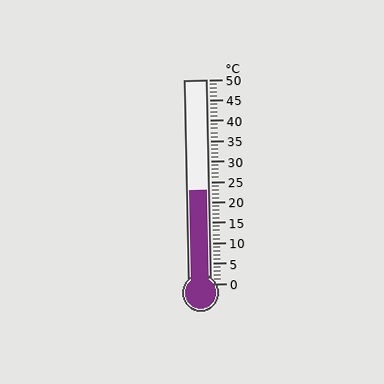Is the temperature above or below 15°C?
The temperature is above 15°C.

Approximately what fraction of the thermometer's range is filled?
The thermometer is filled to approximately 45% of its range.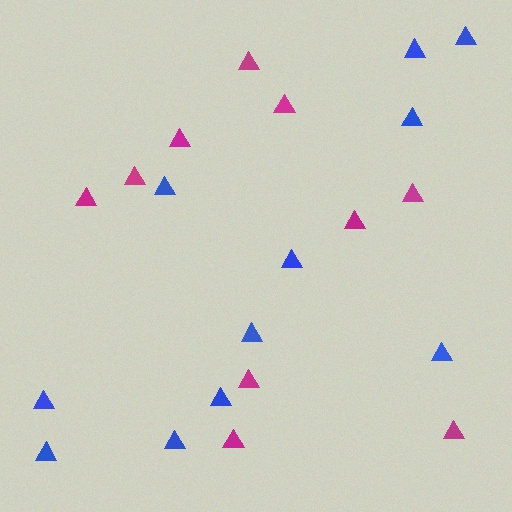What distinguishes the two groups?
There are 2 groups: one group of magenta triangles (10) and one group of blue triangles (11).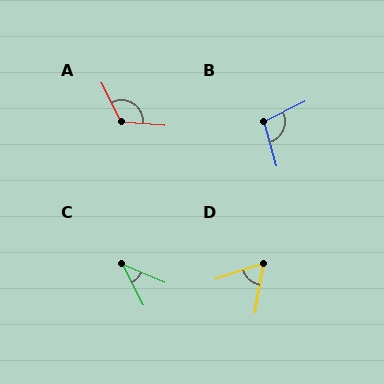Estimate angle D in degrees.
Approximately 62 degrees.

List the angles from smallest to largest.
C (39°), D (62°), B (100°), A (121°).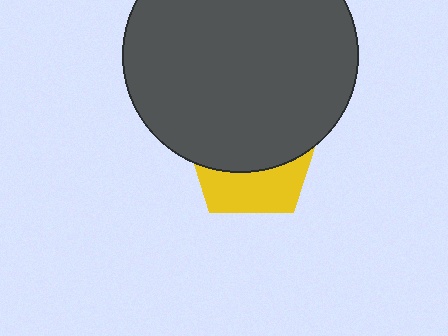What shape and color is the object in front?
The object in front is a dark gray circle.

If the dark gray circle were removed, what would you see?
You would see the complete yellow pentagon.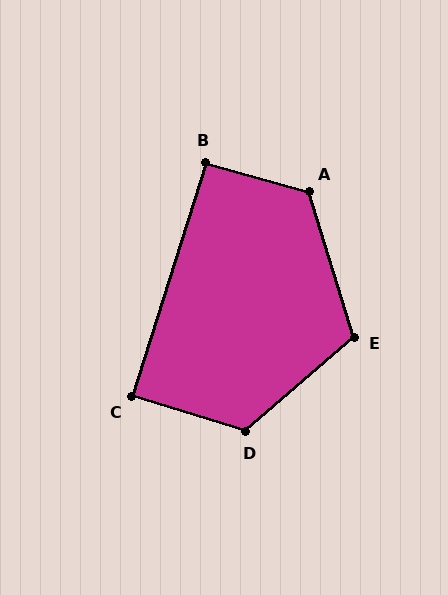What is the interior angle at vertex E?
Approximately 114 degrees (obtuse).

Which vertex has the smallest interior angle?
C, at approximately 89 degrees.